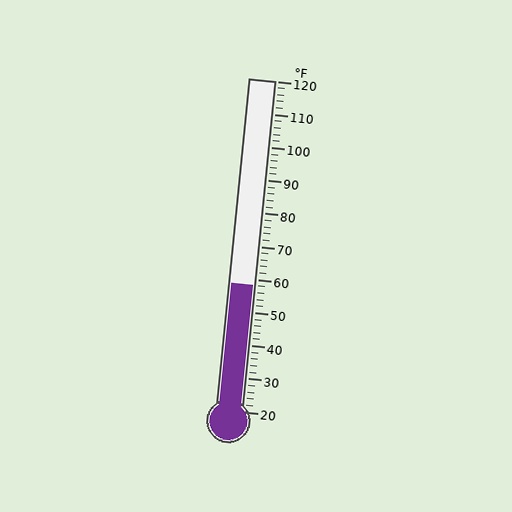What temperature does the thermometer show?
The thermometer shows approximately 58°F.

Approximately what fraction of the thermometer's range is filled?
The thermometer is filled to approximately 40% of its range.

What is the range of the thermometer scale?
The thermometer scale ranges from 20°F to 120°F.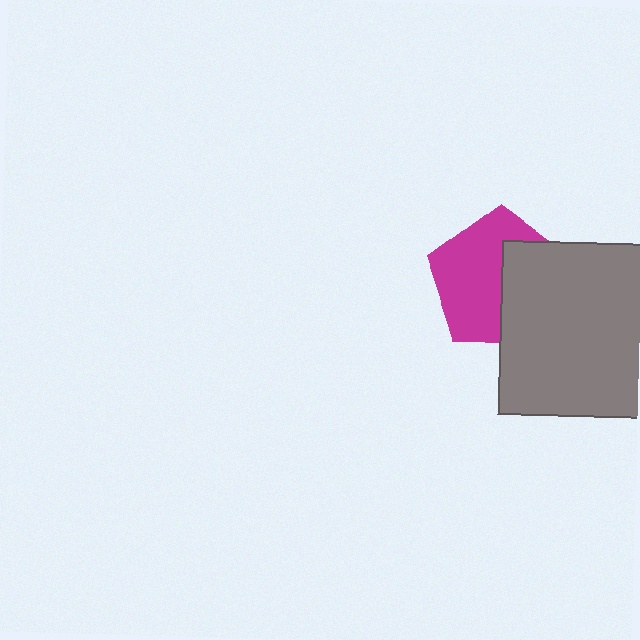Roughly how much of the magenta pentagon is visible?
About half of it is visible (roughly 58%).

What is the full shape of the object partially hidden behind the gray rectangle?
The partially hidden object is a magenta pentagon.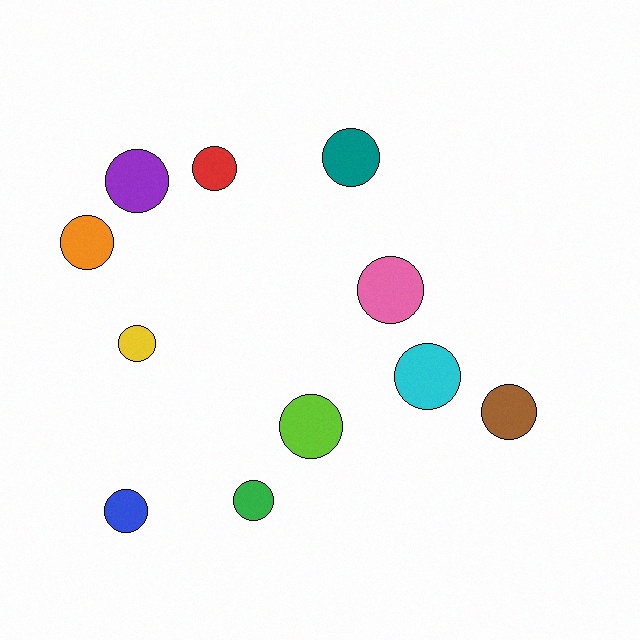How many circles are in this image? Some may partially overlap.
There are 11 circles.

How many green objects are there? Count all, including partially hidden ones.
There is 1 green object.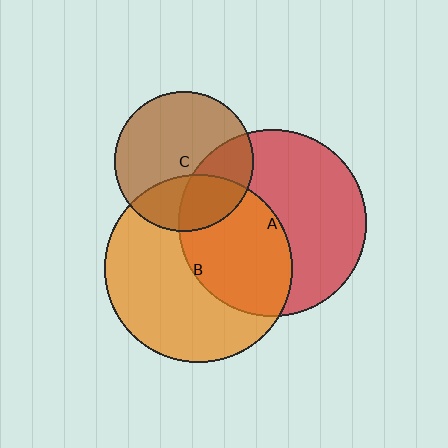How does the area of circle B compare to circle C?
Approximately 1.8 times.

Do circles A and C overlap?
Yes.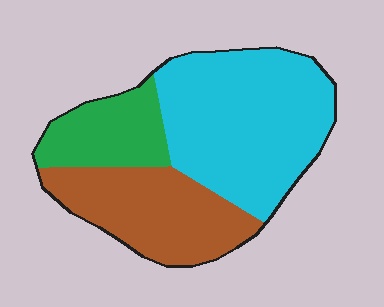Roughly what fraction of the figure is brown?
Brown covers about 30% of the figure.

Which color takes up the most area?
Cyan, at roughly 50%.